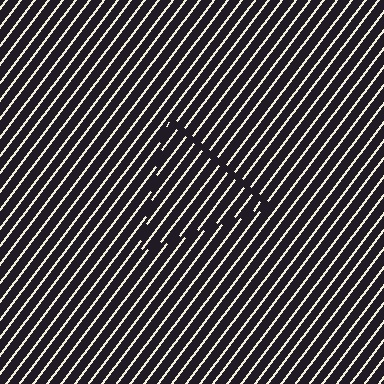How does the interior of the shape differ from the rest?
The interior of the shape contains the same grating, shifted by half a period — the contour is defined by the phase discontinuity where line-ends from the inner and outer gratings abut.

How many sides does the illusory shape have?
3 sides — the line-ends trace a triangle.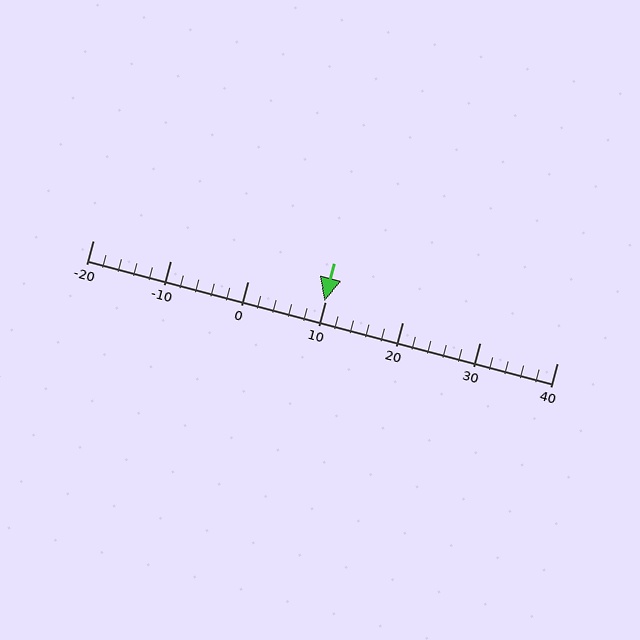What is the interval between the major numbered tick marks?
The major tick marks are spaced 10 units apart.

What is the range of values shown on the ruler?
The ruler shows values from -20 to 40.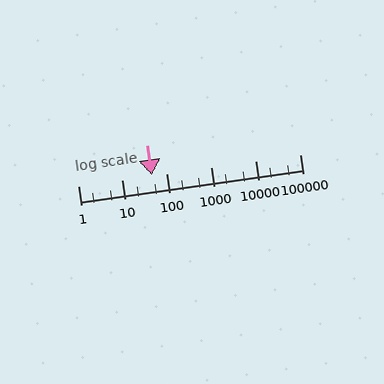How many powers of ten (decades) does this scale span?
The scale spans 5 decades, from 1 to 100000.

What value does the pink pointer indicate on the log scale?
The pointer indicates approximately 45.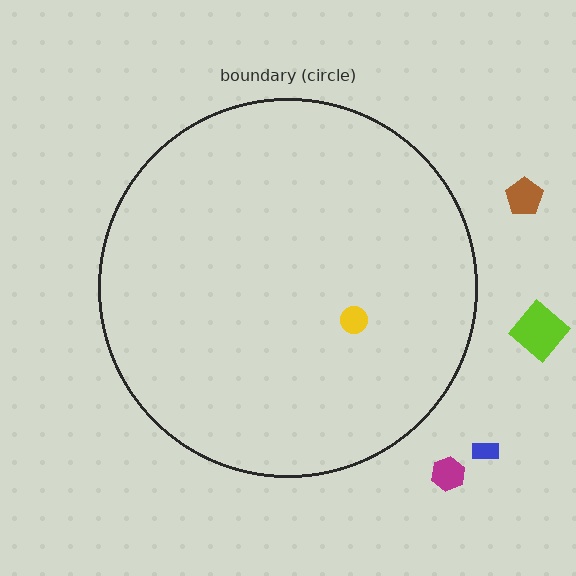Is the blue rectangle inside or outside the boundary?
Outside.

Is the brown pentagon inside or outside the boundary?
Outside.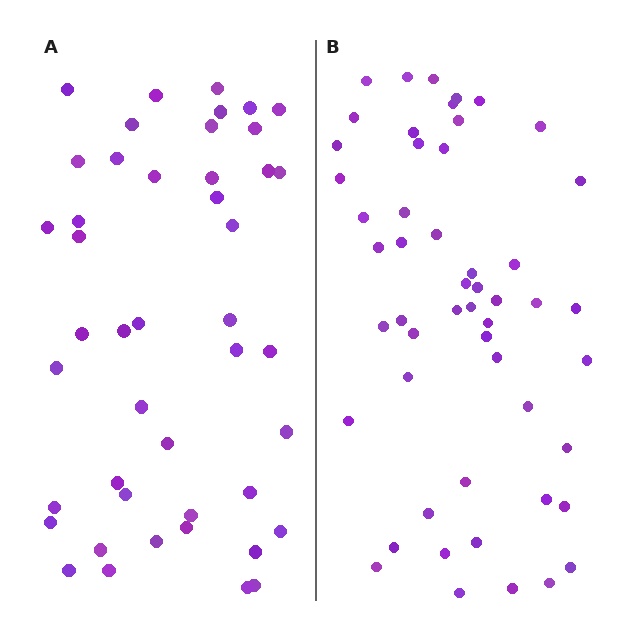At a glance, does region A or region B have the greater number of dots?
Region B (the right region) has more dots.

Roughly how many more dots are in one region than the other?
Region B has roughly 8 or so more dots than region A.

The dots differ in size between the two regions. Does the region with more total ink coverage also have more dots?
No. Region A has more total ink coverage because its dots are larger, but region B actually contains more individual dots. Total area can be misleading — the number of items is what matters here.